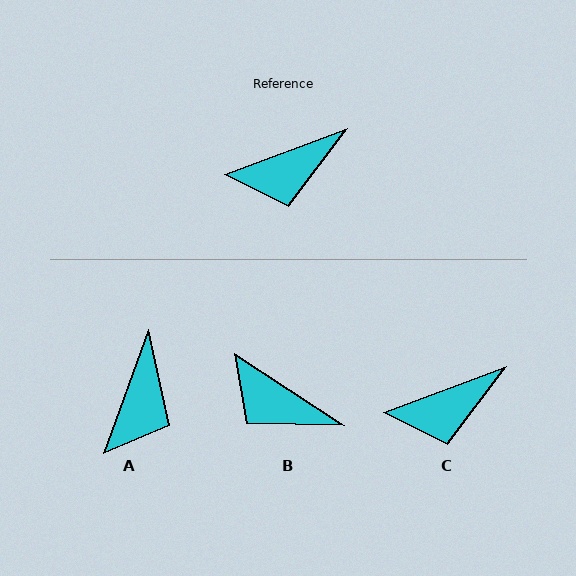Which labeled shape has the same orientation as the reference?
C.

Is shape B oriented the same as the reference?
No, it is off by about 54 degrees.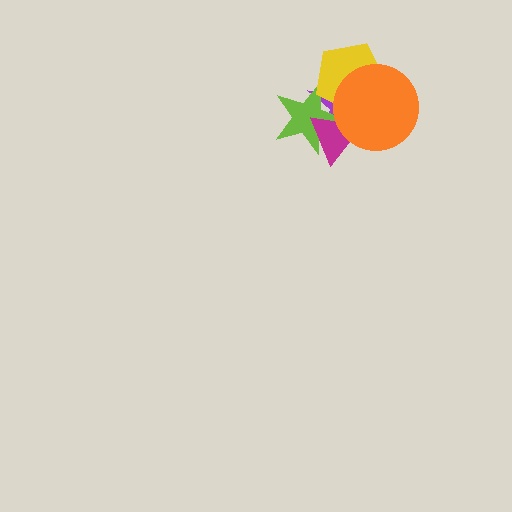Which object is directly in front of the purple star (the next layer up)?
The lime star is directly in front of the purple star.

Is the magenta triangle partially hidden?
Yes, it is partially covered by another shape.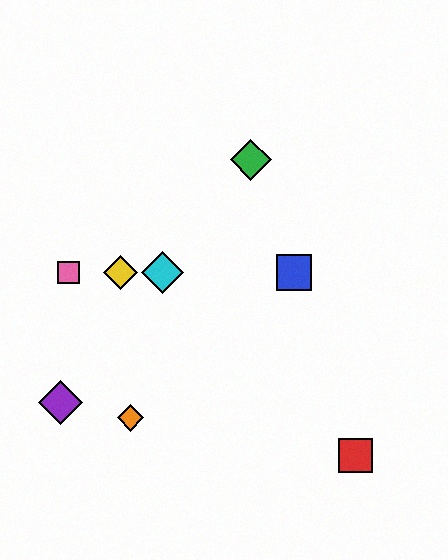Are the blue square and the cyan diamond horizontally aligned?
Yes, both are at y≈273.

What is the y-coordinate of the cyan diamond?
The cyan diamond is at y≈273.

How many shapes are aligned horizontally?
4 shapes (the blue square, the yellow diamond, the cyan diamond, the pink square) are aligned horizontally.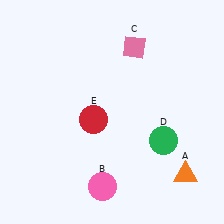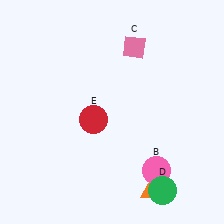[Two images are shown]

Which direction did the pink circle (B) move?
The pink circle (B) moved right.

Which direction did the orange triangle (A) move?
The orange triangle (A) moved left.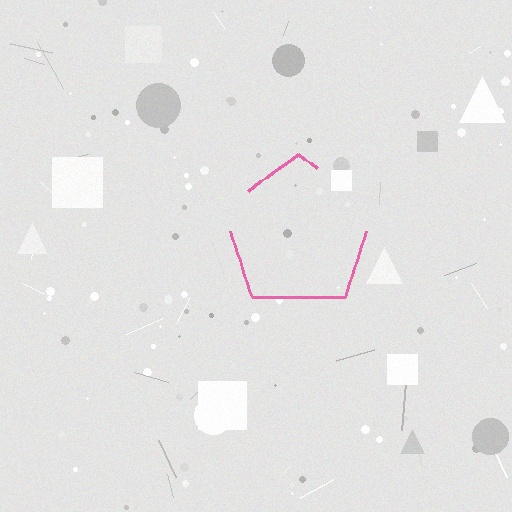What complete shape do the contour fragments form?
The contour fragments form a pentagon.